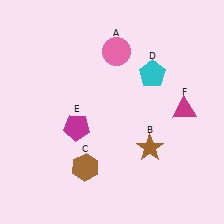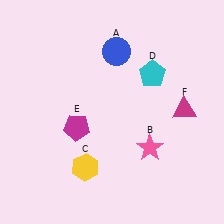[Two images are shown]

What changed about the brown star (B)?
In Image 1, B is brown. In Image 2, it changed to pink.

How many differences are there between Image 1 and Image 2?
There are 3 differences between the two images.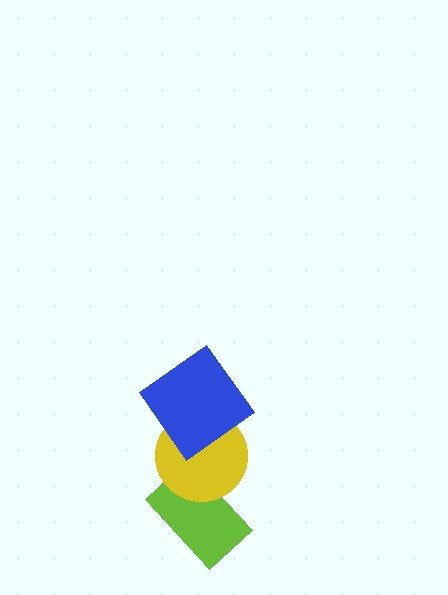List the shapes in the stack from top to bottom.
From top to bottom: the blue diamond, the yellow circle, the lime rectangle.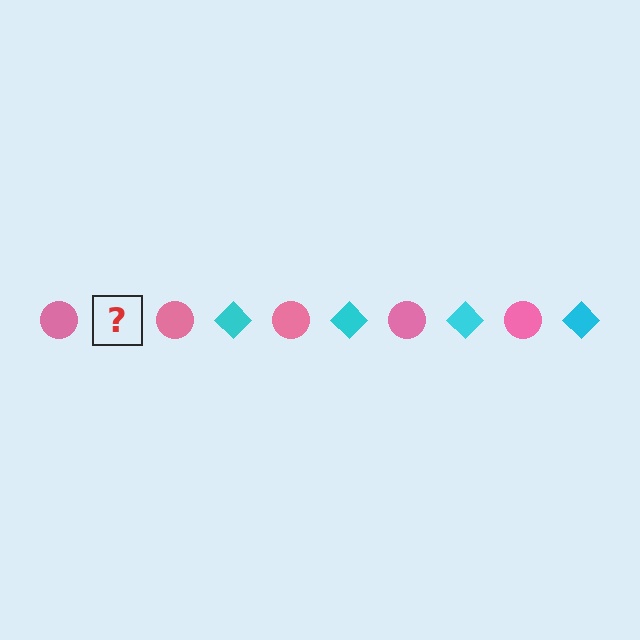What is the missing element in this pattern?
The missing element is a cyan diamond.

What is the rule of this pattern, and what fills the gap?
The rule is that the pattern alternates between pink circle and cyan diamond. The gap should be filled with a cyan diamond.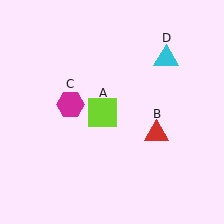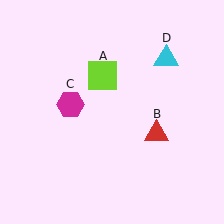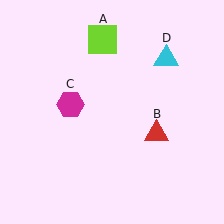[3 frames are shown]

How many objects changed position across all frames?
1 object changed position: lime square (object A).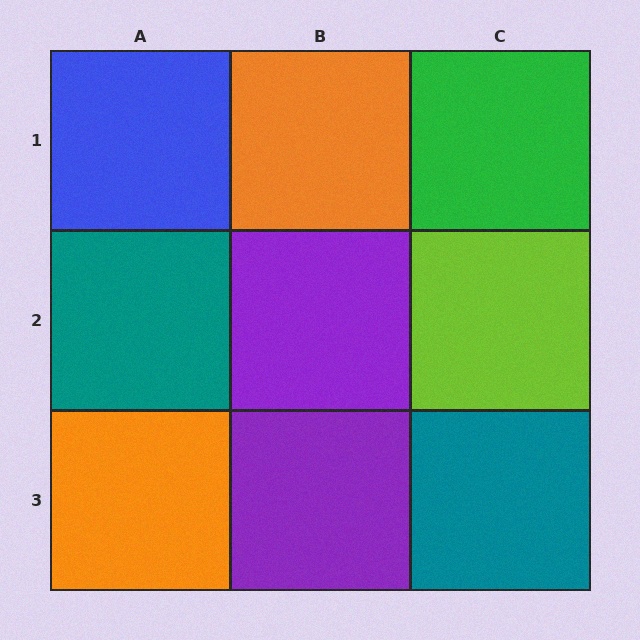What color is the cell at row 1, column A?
Blue.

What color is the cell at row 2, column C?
Lime.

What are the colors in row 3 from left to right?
Orange, purple, teal.